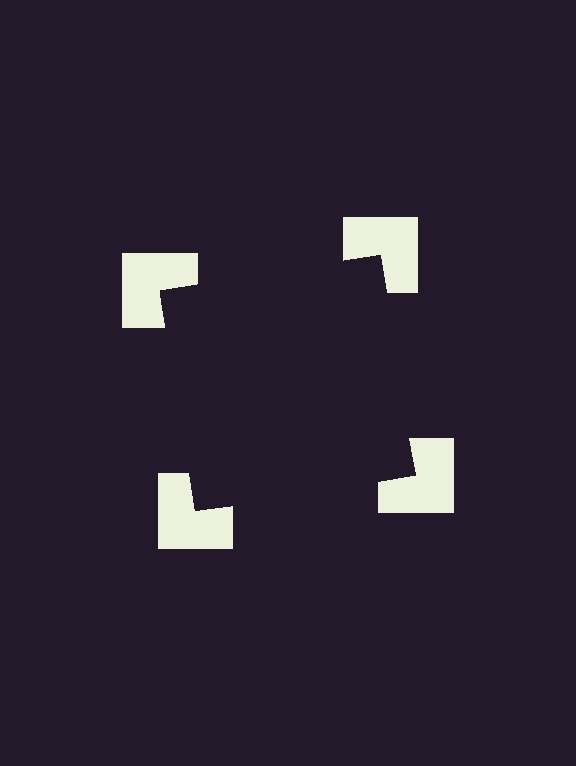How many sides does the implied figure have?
4 sides.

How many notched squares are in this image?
There are 4 — one at each vertex of the illusory square.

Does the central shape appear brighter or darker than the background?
It typically appears slightly darker than the background, even though no actual brightness change is drawn.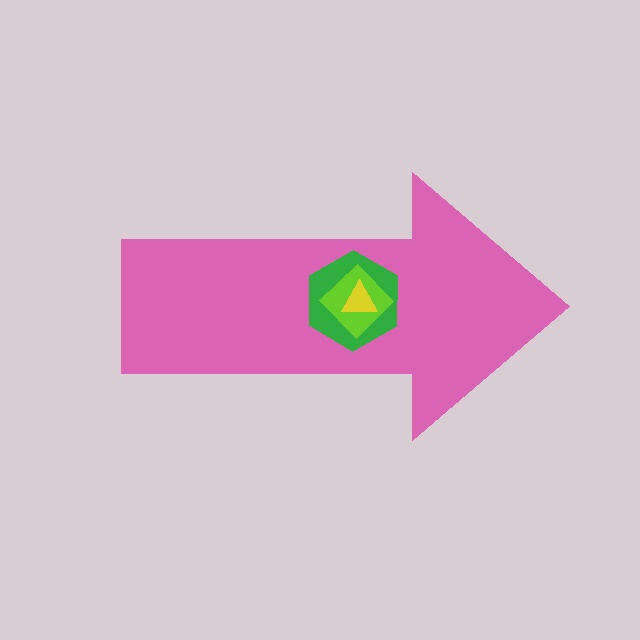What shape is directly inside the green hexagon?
The lime diamond.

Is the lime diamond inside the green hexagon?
Yes.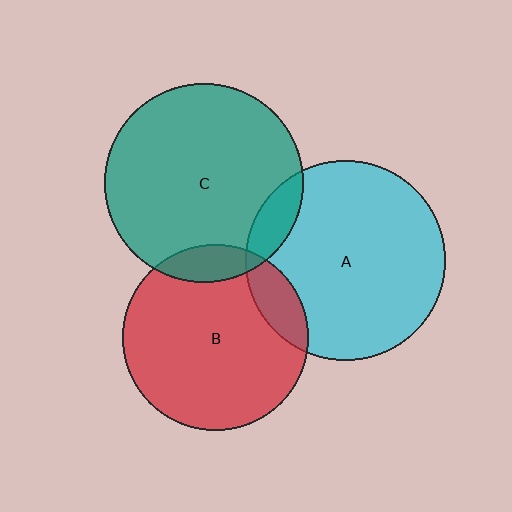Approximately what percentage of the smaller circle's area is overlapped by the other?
Approximately 15%.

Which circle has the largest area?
Circle A (cyan).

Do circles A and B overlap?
Yes.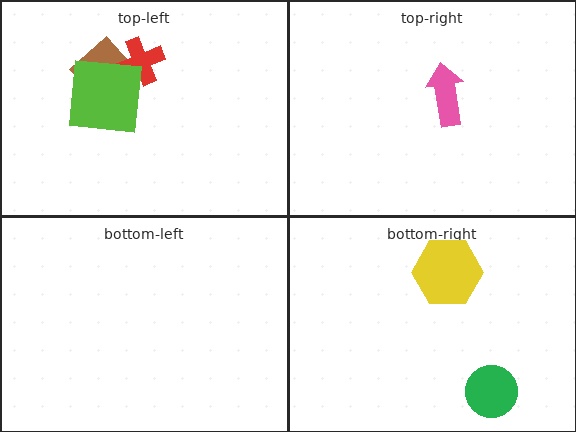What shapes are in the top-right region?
The pink arrow.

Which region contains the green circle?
The bottom-right region.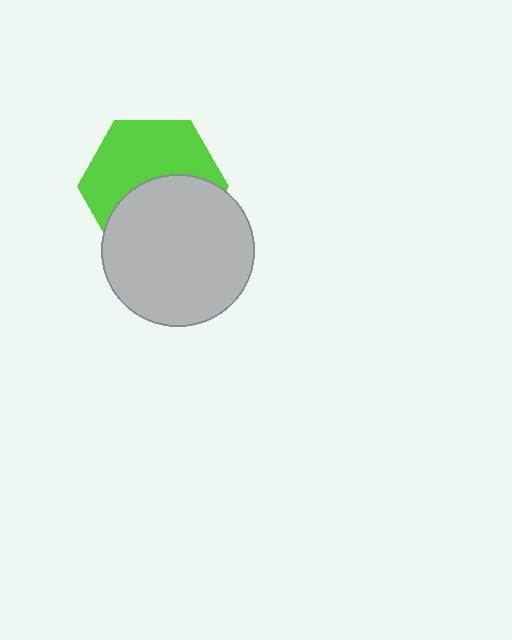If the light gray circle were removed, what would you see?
You would see the complete lime hexagon.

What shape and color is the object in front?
The object in front is a light gray circle.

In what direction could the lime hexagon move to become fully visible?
The lime hexagon could move up. That would shift it out from behind the light gray circle entirely.